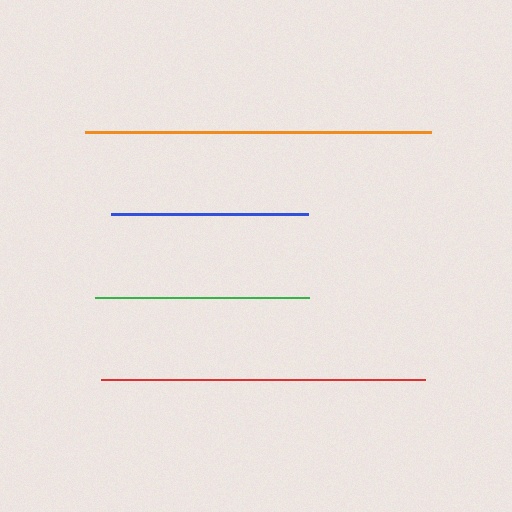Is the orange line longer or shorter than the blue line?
The orange line is longer than the blue line.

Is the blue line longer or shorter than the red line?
The red line is longer than the blue line.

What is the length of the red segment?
The red segment is approximately 324 pixels long.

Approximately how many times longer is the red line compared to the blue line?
The red line is approximately 1.6 times the length of the blue line.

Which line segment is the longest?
The orange line is the longest at approximately 347 pixels.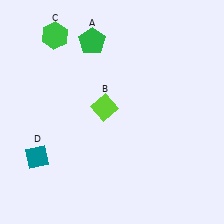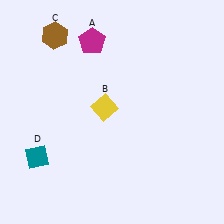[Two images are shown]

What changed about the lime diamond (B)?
In Image 1, B is lime. In Image 2, it changed to yellow.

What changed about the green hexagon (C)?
In Image 1, C is green. In Image 2, it changed to brown.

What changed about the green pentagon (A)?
In Image 1, A is green. In Image 2, it changed to magenta.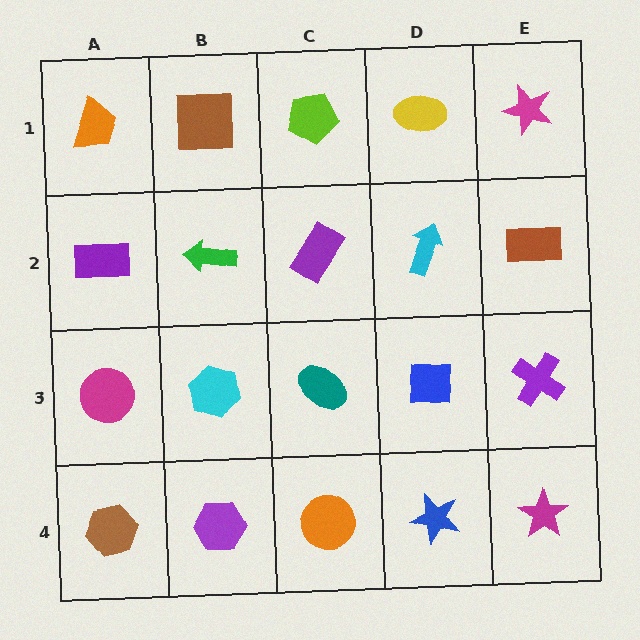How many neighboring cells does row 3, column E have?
3.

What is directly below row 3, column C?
An orange circle.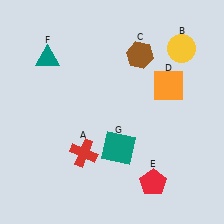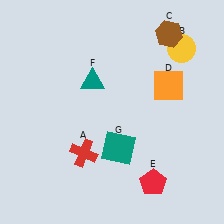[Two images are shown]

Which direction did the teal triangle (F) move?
The teal triangle (F) moved right.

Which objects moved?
The objects that moved are: the brown hexagon (C), the teal triangle (F).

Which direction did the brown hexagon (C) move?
The brown hexagon (C) moved right.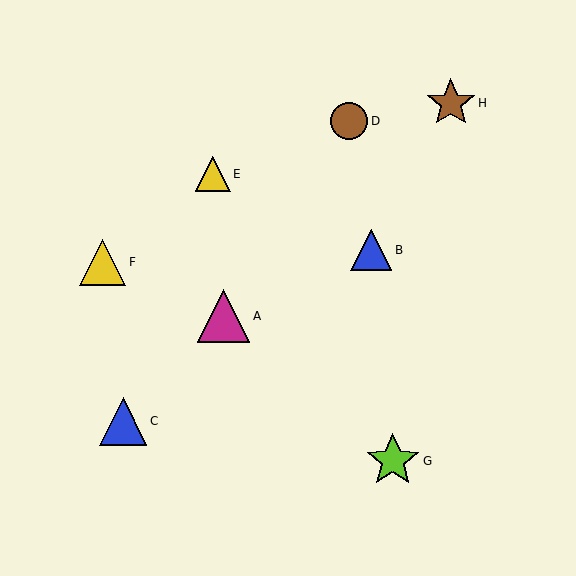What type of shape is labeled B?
Shape B is a blue triangle.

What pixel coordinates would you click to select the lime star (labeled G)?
Click at (393, 461) to select the lime star G.